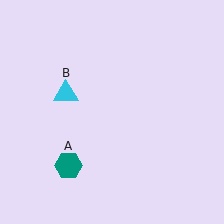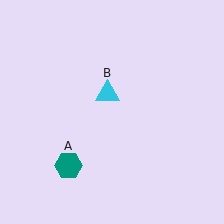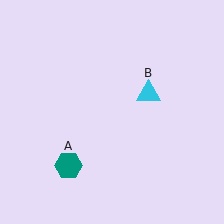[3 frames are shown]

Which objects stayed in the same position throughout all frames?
Teal hexagon (object A) remained stationary.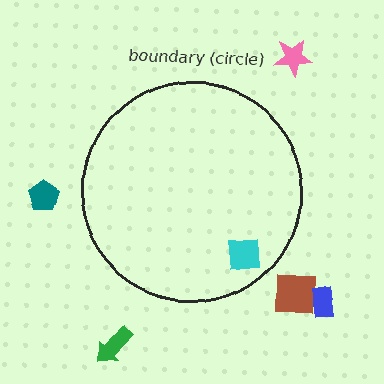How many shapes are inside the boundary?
1 inside, 5 outside.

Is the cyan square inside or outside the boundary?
Inside.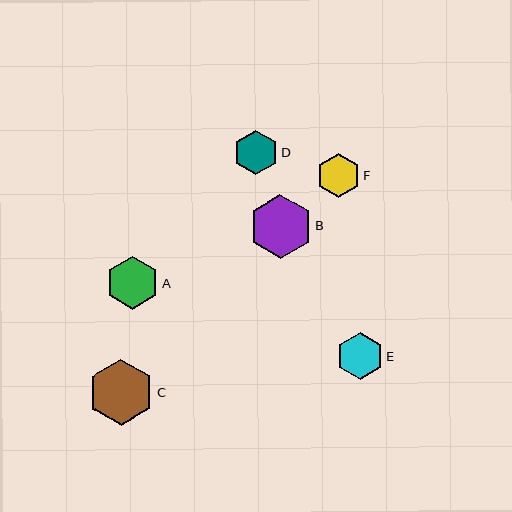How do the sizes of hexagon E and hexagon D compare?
Hexagon E and hexagon D are approximately the same size.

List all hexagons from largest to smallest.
From largest to smallest: C, B, A, E, D, F.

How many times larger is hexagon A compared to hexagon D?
Hexagon A is approximately 1.2 times the size of hexagon D.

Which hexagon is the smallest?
Hexagon F is the smallest with a size of approximately 44 pixels.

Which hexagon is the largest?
Hexagon C is the largest with a size of approximately 66 pixels.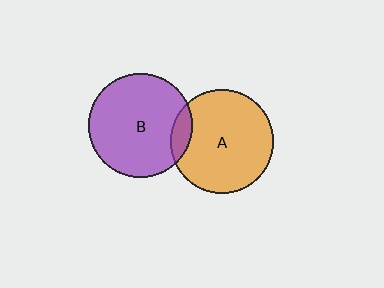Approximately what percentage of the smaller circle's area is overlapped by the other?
Approximately 10%.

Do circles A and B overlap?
Yes.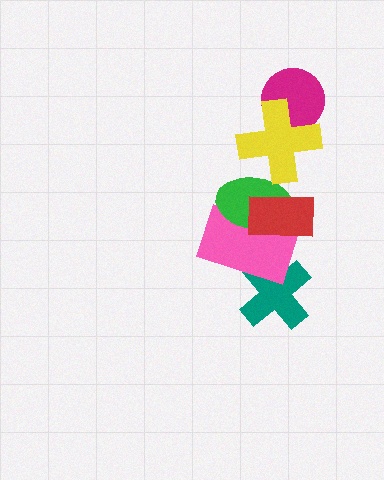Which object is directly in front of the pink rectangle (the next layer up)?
The green ellipse is directly in front of the pink rectangle.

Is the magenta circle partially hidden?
Yes, it is partially covered by another shape.